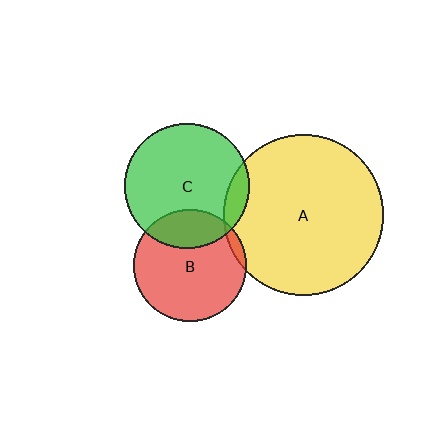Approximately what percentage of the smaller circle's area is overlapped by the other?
Approximately 25%.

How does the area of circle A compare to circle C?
Approximately 1.6 times.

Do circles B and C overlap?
Yes.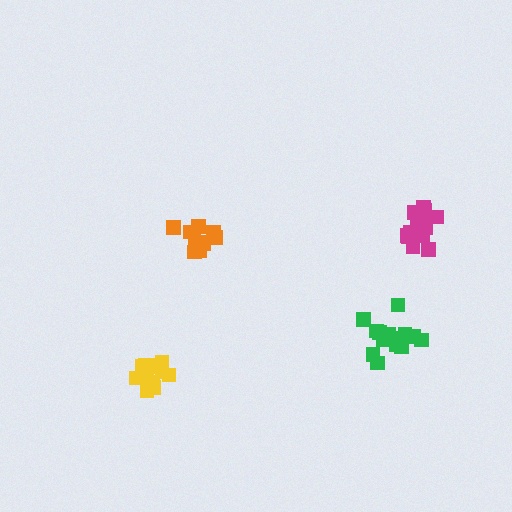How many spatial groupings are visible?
There are 4 spatial groupings.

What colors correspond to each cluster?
The clusters are colored: orange, magenta, green, yellow.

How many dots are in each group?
Group 1: 13 dots, Group 2: 16 dots, Group 3: 14 dots, Group 4: 14 dots (57 total).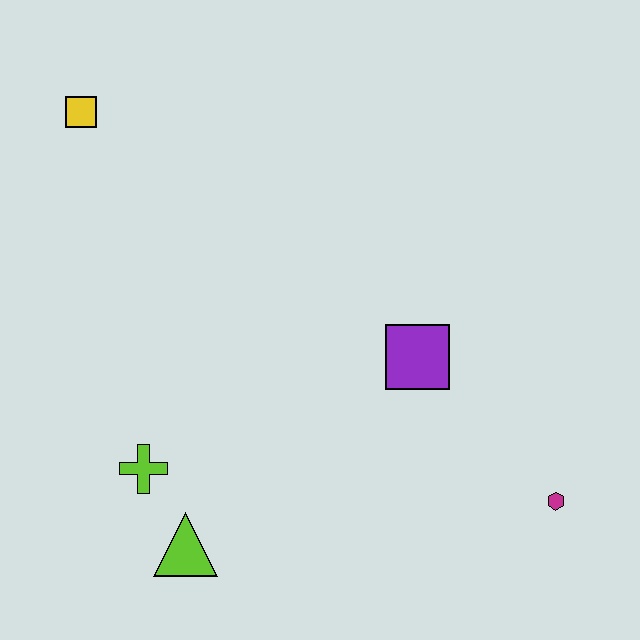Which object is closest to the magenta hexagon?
The purple square is closest to the magenta hexagon.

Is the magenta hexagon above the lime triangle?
Yes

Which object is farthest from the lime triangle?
The yellow square is farthest from the lime triangle.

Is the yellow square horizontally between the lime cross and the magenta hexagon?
No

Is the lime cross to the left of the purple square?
Yes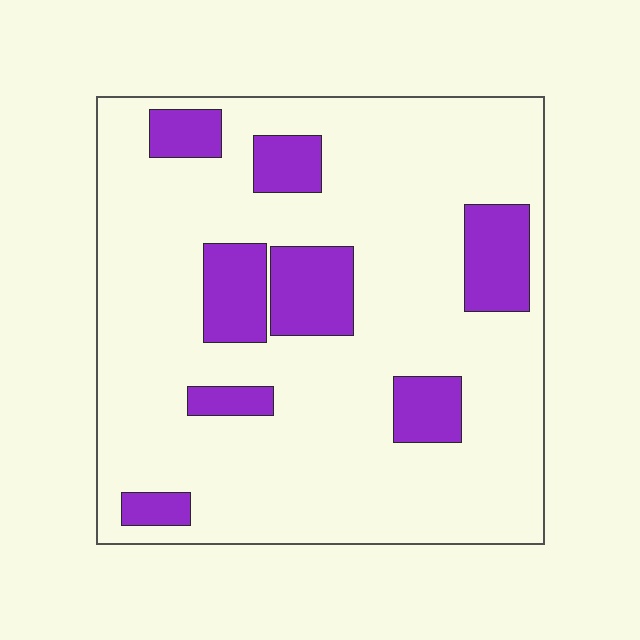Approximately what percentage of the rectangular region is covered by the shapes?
Approximately 20%.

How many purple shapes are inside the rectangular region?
8.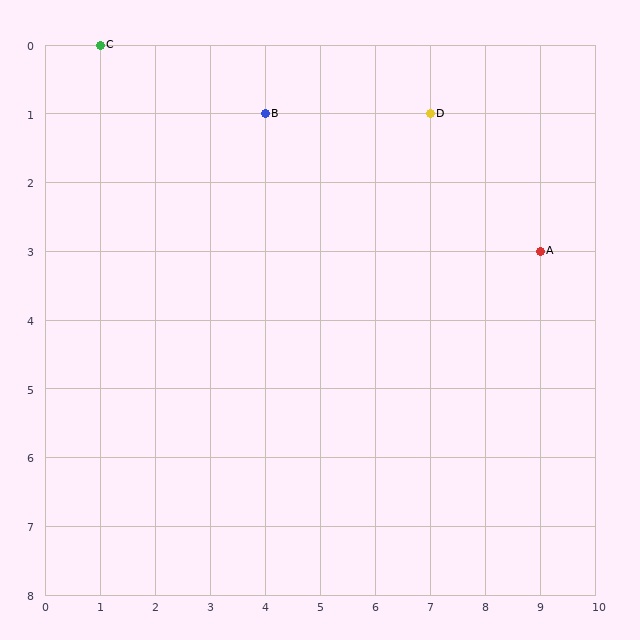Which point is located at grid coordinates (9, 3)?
Point A is at (9, 3).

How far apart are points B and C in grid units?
Points B and C are 3 columns and 1 row apart (about 3.2 grid units diagonally).